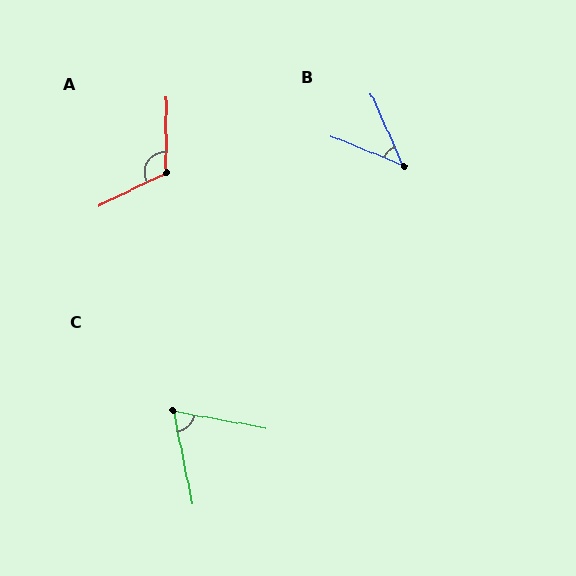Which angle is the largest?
A, at approximately 117 degrees.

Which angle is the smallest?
B, at approximately 44 degrees.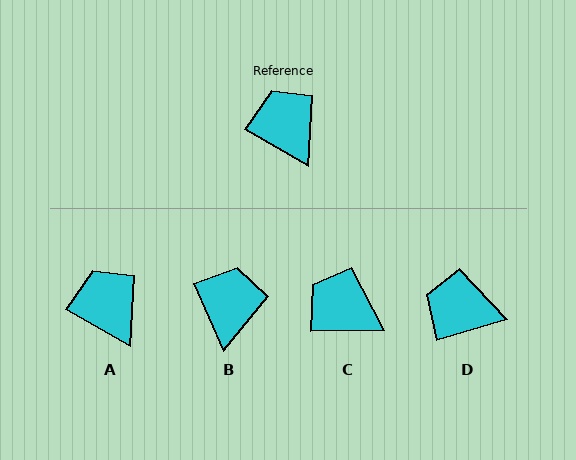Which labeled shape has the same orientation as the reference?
A.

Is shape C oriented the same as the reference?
No, it is off by about 31 degrees.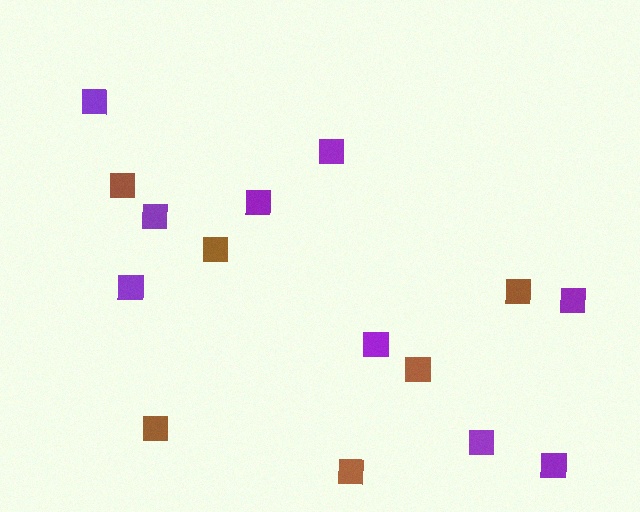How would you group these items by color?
There are 2 groups: one group of purple squares (9) and one group of brown squares (6).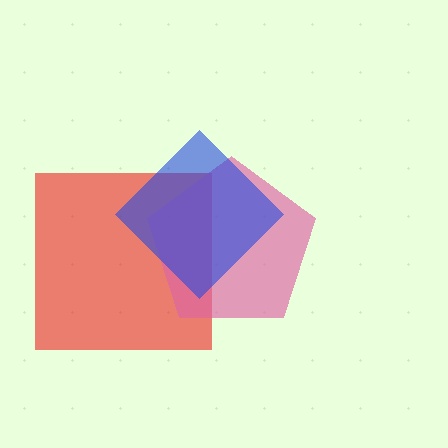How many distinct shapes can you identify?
There are 3 distinct shapes: a red square, a pink pentagon, a blue diamond.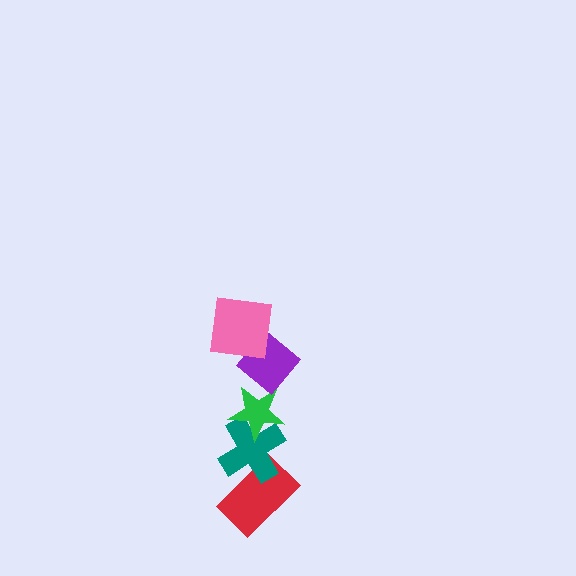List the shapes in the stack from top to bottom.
From top to bottom: the pink square, the purple diamond, the green star, the teal cross, the red rectangle.